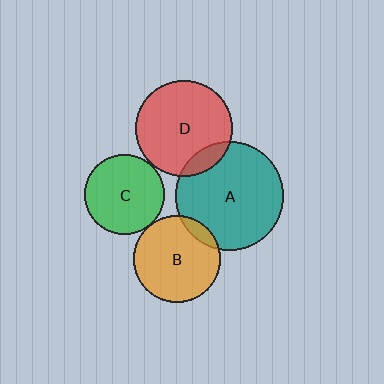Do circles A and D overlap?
Yes.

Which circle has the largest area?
Circle A (teal).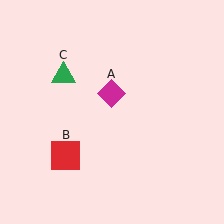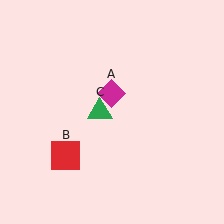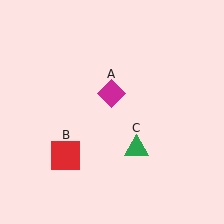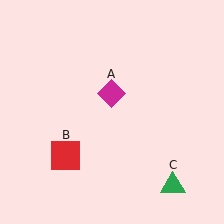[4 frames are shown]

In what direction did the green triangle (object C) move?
The green triangle (object C) moved down and to the right.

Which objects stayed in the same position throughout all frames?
Magenta diamond (object A) and red square (object B) remained stationary.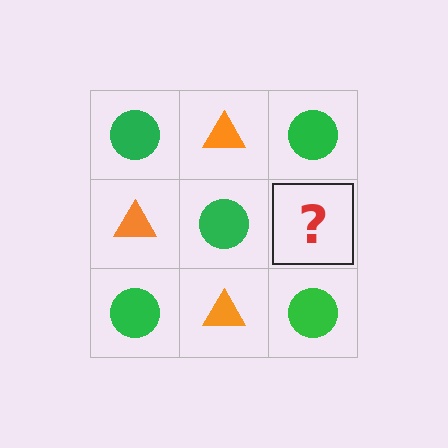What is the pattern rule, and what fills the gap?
The rule is that it alternates green circle and orange triangle in a checkerboard pattern. The gap should be filled with an orange triangle.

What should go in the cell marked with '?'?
The missing cell should contain an orange triangle.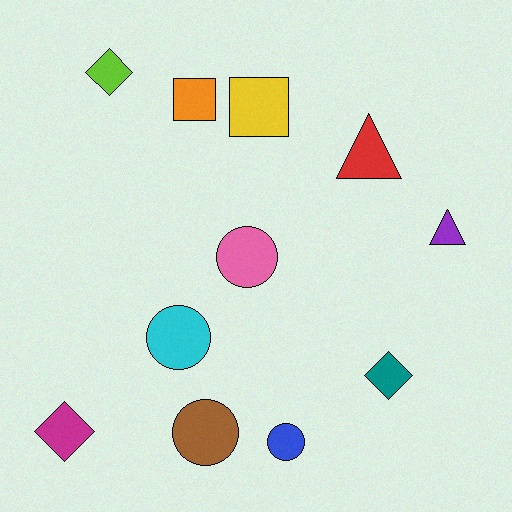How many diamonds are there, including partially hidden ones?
There are 3 diamonds.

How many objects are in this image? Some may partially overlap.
There are 11 objects.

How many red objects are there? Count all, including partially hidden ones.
There is 1 red object.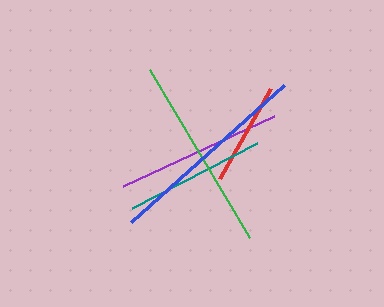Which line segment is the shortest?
The red line is the shortest at approximately 104 pixels.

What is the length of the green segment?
The green segment is approximately 195 pixels long.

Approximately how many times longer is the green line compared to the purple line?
The green line is approximately 1.2 times the length of the purple line.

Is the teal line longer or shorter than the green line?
The green line is longer than the teal line.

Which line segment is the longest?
The blue line is the longest at approximately 205 pixels.